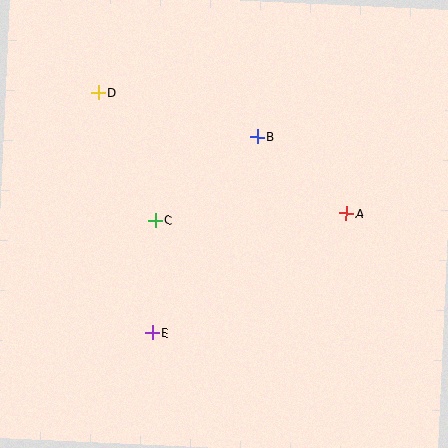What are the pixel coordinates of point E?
Point E is at (152, 333).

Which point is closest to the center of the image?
Point C at (156, 220) is closest to the center.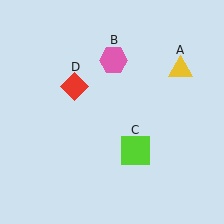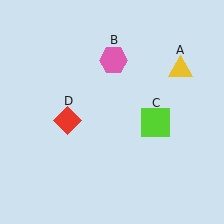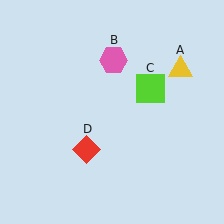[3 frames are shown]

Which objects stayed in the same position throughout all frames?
Yellow triangle (object A) and pink hexagon (object B) remained stationary.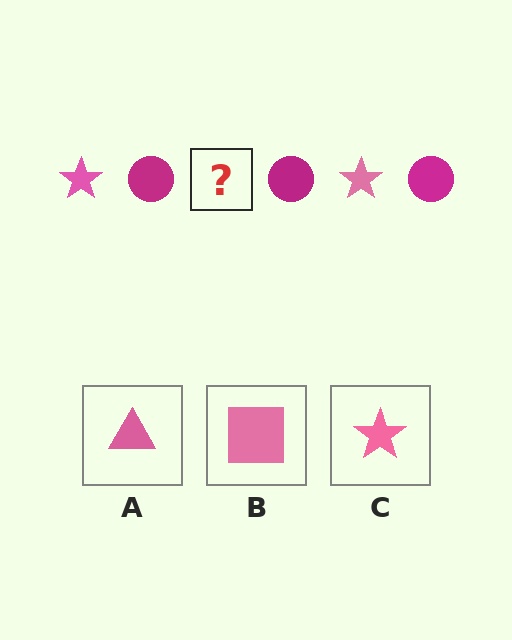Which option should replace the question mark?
Option C.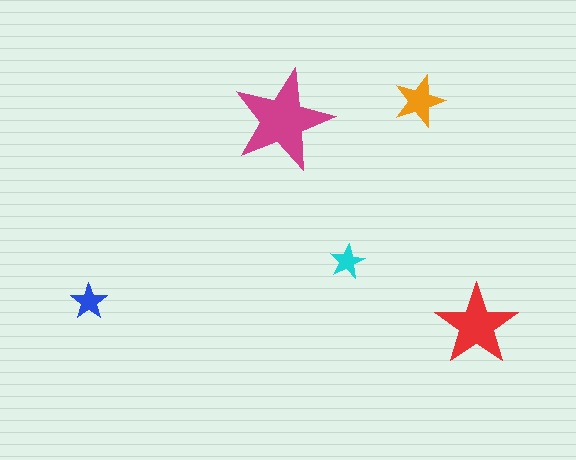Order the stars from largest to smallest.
the magenta one, the red one, the orange one, the blue one, the cyan one.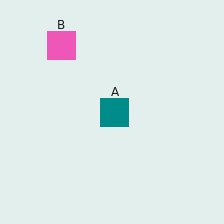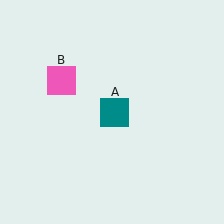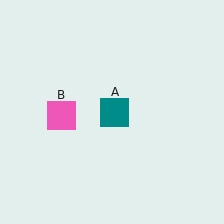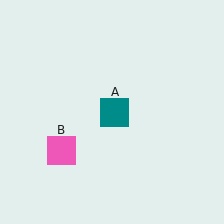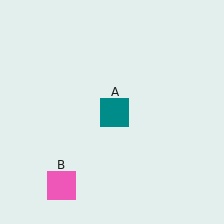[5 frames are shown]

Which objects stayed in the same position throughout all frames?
Teal square (object A) remained stationary.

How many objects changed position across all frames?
1 object changed position: pink square (object B).